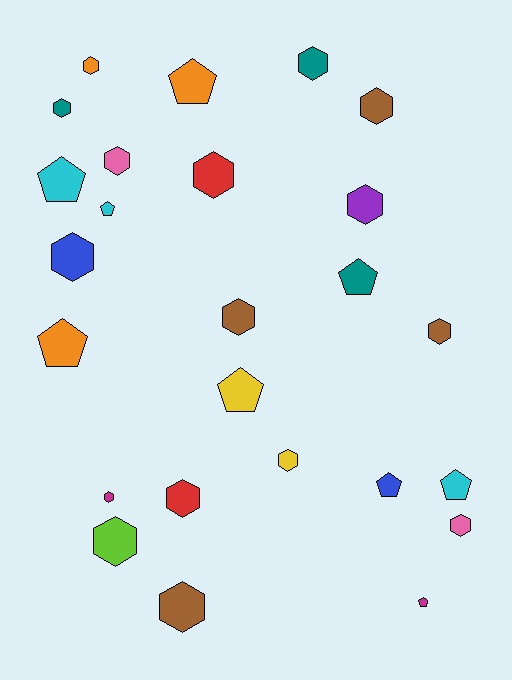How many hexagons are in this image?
There are 16 hexagons.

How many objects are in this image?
There are 25 objects.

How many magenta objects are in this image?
There are 2 magenta objects.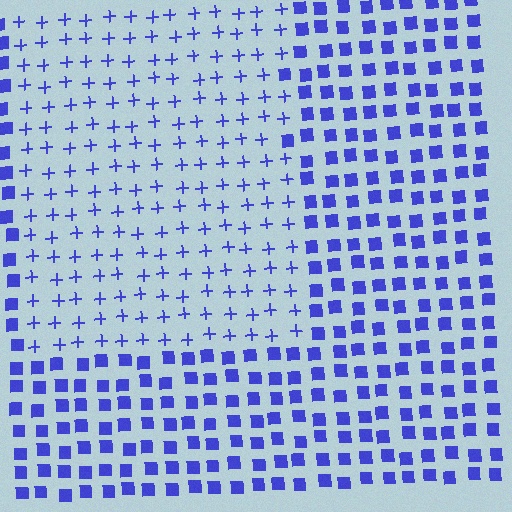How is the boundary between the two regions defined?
The boundary is defined by a change in element shape: plus signs inside vs. squares outside. All elements share the same color and spacing.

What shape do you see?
I see a rectangle.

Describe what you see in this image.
The image is filled with small blue elements arranged in a uniform grid. A rectangle-shaped region contains plus signs, while the surrounding area contains squares. The boundary is defined purely by the change in element shape.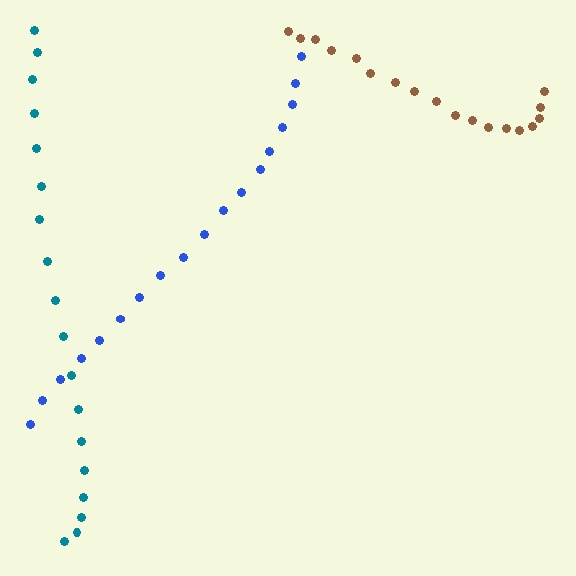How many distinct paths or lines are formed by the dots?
There are 3 distinct paths.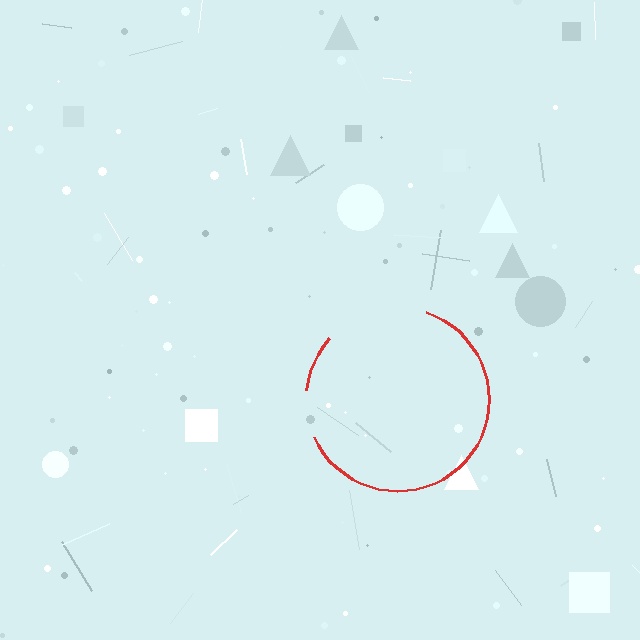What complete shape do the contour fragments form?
The contour fragments form a circle.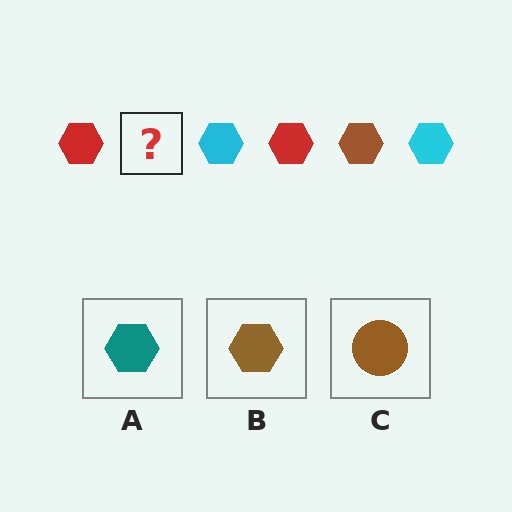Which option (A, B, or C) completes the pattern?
B.